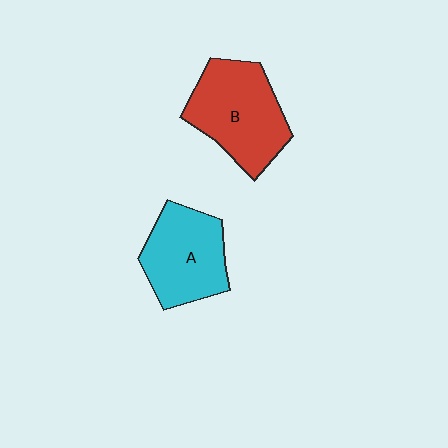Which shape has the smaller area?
Shape A (cyan).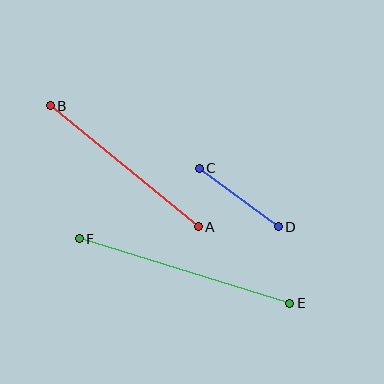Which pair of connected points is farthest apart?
Points E and F are farthest apart.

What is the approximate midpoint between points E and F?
The midpoint is at approximately (185, 271) pixels.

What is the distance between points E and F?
The distance is approximately 220 pixels.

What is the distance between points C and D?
The distance is approximately 99 pixels.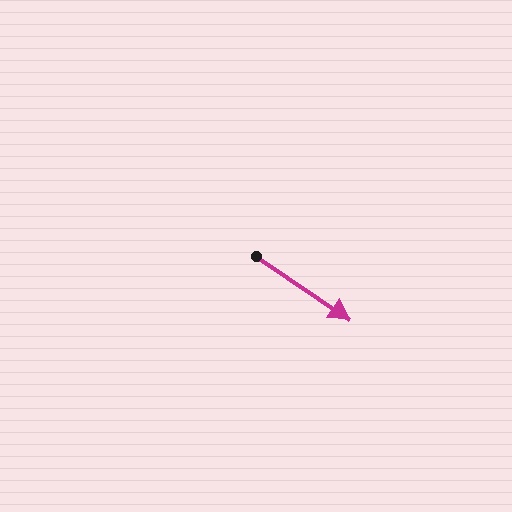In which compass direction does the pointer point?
Southeast.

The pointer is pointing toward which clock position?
Roughly 4 o'clock.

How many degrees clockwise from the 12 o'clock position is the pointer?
Approximately 124 degrees.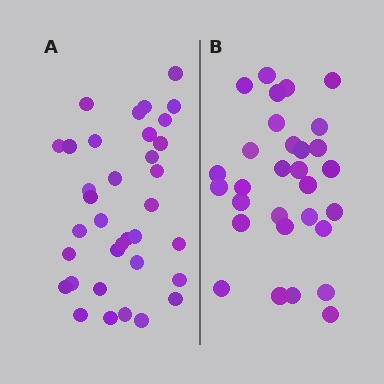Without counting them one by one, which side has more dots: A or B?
Region A (the left region) has more dots.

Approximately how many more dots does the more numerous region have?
Region A has about 5 more dots than region B.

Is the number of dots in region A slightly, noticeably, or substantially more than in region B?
Region A has only slightly more — the two regions are fairly close. The ratio is roughly 1.2 to 1.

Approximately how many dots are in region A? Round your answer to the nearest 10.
About 40 dots. (The exact count is 35, which rounds to 40.)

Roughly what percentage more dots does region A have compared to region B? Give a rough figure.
About 15% more.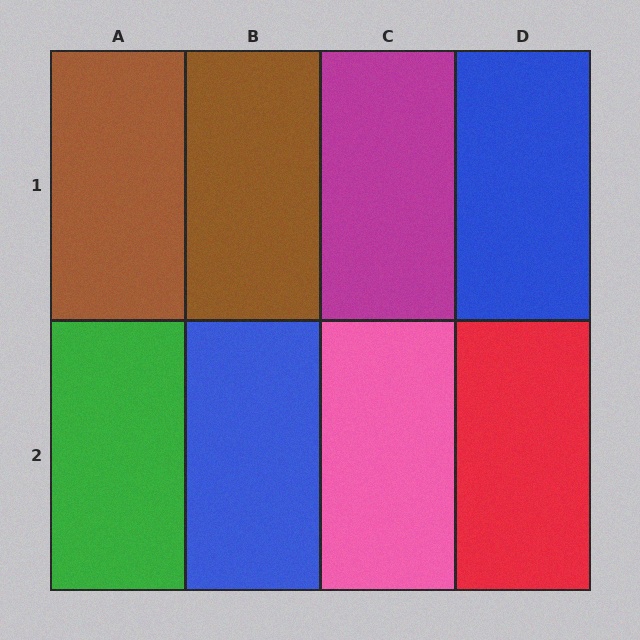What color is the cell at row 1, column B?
Brown.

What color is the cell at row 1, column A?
Brown.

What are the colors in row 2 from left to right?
Green, blue, pink, red.